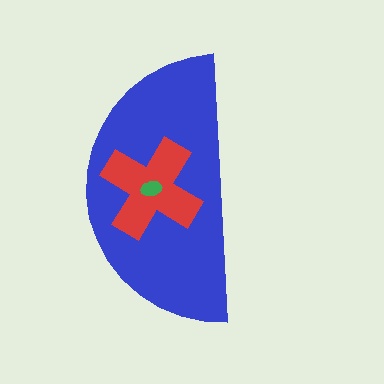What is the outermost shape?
The blue semicircle.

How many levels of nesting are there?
3.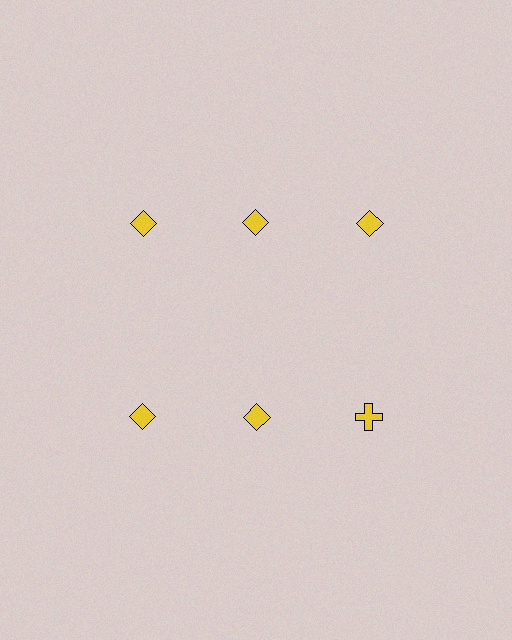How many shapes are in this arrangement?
There are 6 shapes arranged in a grid pattern.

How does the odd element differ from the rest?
It has a different shape: cross instead of diamond.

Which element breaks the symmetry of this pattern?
The yellow cross in the second row, center column breaks the symmetry. All other shapes are yellow diamonds.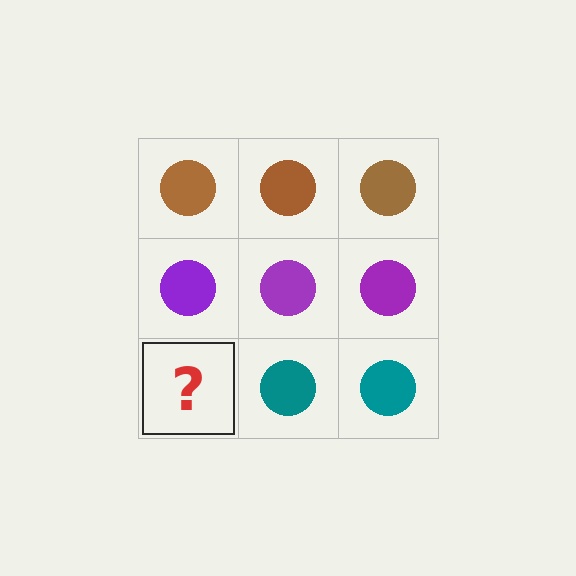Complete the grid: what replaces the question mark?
The question mark should be replaced with a teal circle.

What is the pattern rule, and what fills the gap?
The rule is that each row has a consistent color. The gap should be filled with a teal circle.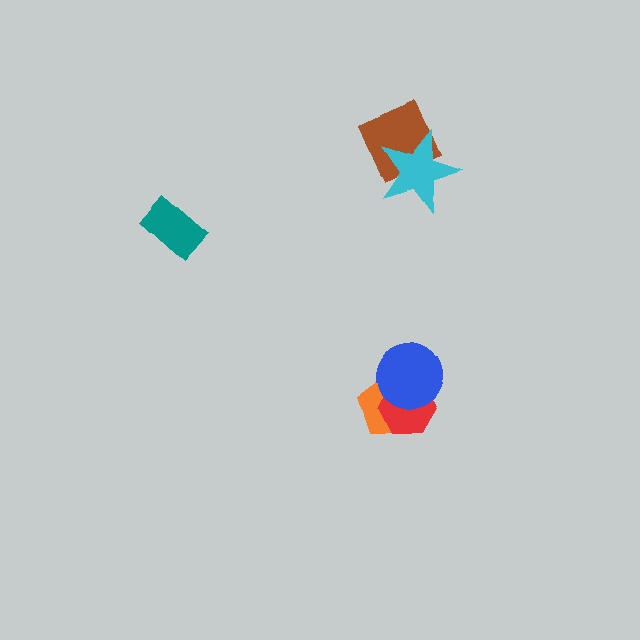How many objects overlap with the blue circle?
2 objects overlap with the blue circle.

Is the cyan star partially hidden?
No, no other shape covers it.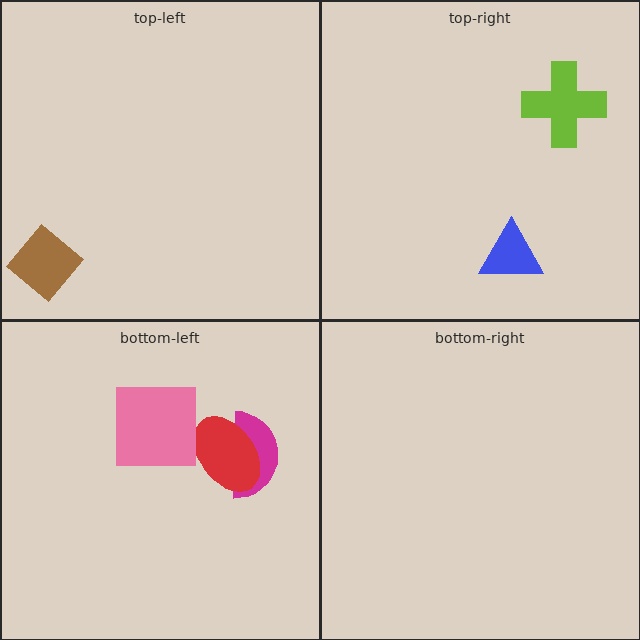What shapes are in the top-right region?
The lime cross, the blue triangle.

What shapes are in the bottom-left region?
The magenta semicircle, the red ellipse, the pink square.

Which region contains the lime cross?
The top-right region.